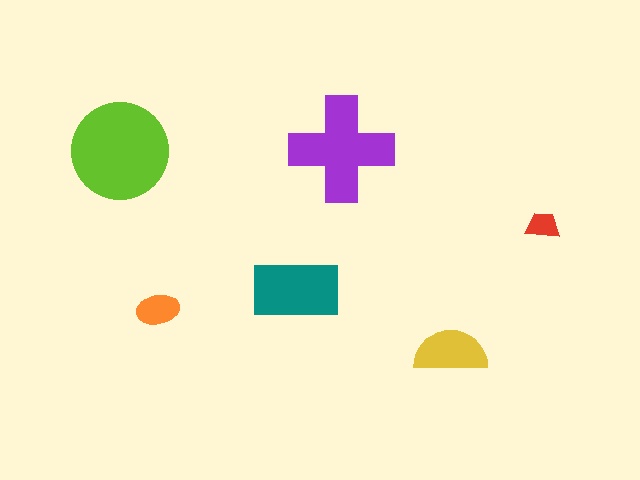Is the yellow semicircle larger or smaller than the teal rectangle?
Smaller.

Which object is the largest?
The lime circle.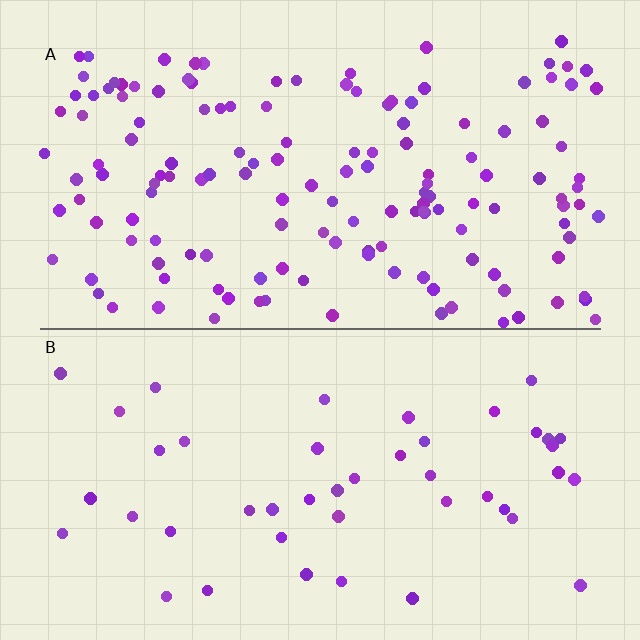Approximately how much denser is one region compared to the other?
Approximately 3.3× — region A over region B.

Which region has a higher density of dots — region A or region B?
A (the top).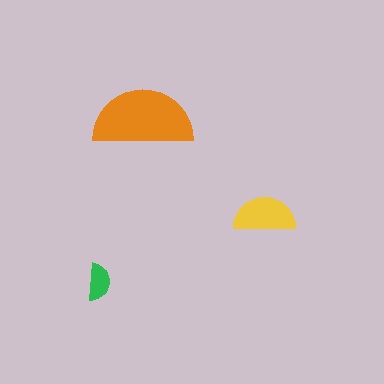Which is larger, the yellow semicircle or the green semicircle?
The yellow one.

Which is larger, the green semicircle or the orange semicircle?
The orange one.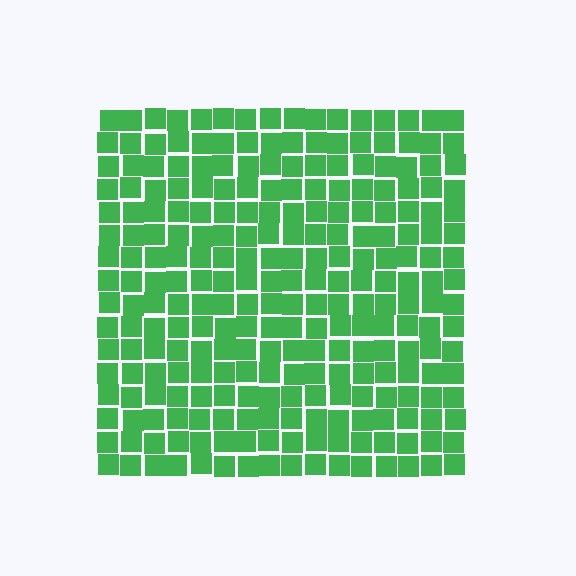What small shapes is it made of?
It is made of small squares.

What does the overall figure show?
The overall figure shows a square.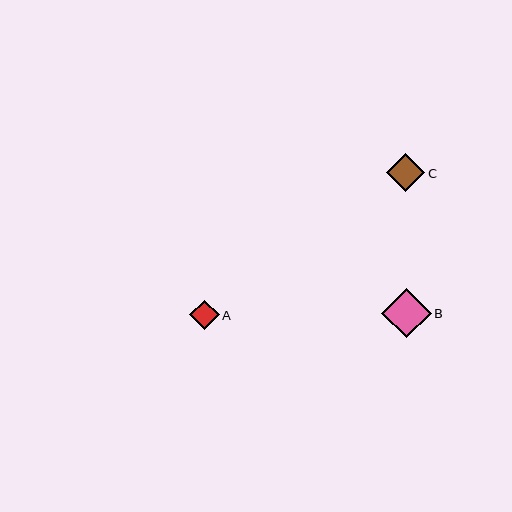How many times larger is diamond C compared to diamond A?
Diamond C is approximately 1.3 times the size of diamond A.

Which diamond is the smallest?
Diamond A is the smallest with a size of approximately 29 pixels.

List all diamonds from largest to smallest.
From largest to smallest: B, C, A.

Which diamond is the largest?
Diamond B is the largest with a size of approximately 50 pixels.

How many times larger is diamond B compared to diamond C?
Diamond B is approximately 1.3 times the size of diamond C.